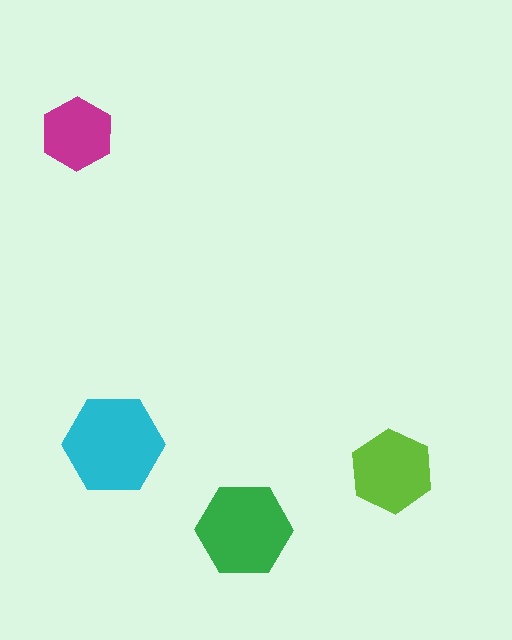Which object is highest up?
The magenta hexagon is topmost.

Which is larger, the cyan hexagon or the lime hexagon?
The cyan one.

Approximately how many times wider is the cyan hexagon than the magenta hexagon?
About 1.5 times wider.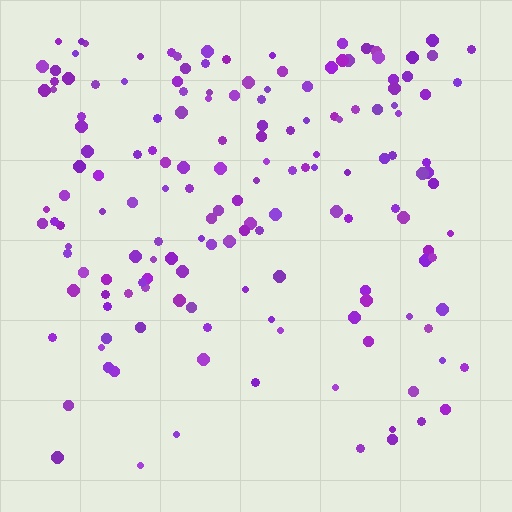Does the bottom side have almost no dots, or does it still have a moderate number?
Still a moderate number, just noticeably fewer than the top.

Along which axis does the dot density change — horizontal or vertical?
Vertical.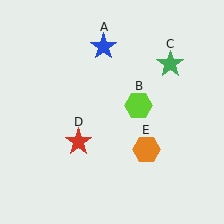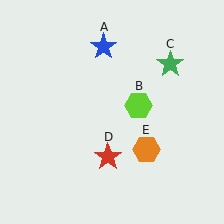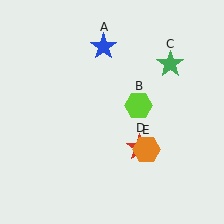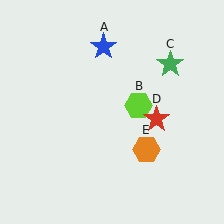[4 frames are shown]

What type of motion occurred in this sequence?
The red star (object D) rotated counterclockwise around the center of the scene.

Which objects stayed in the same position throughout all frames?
Blue star (object A) and lime hexagon (object B) and green star (object C) and orange hexagon (object E) remained stationary.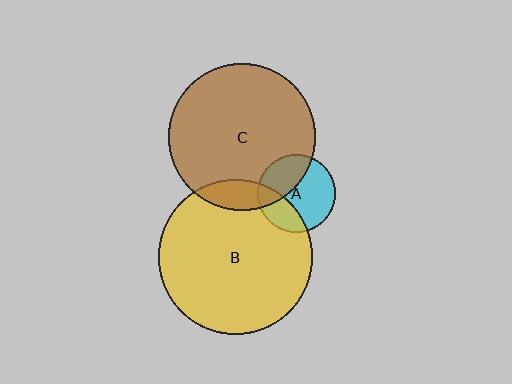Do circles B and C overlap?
Yes.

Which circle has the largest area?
Circle B (yellow).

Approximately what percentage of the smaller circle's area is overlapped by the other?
Approximately 10%.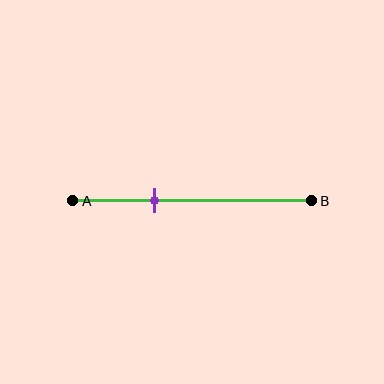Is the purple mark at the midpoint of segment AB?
No, the mark is at about 35% from A, not at the 50% midpoint.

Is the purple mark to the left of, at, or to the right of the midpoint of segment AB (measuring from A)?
The purple mark is to the left of the midpoint of segment AB.